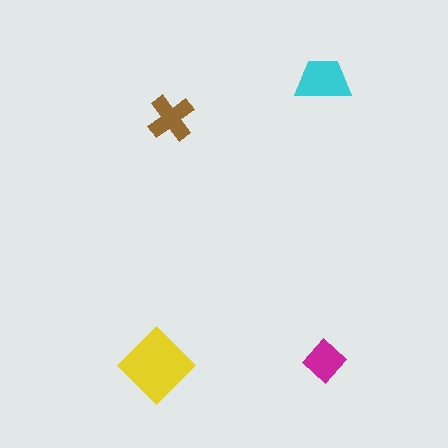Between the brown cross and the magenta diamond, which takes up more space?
The brown cross.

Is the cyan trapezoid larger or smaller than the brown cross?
Larger.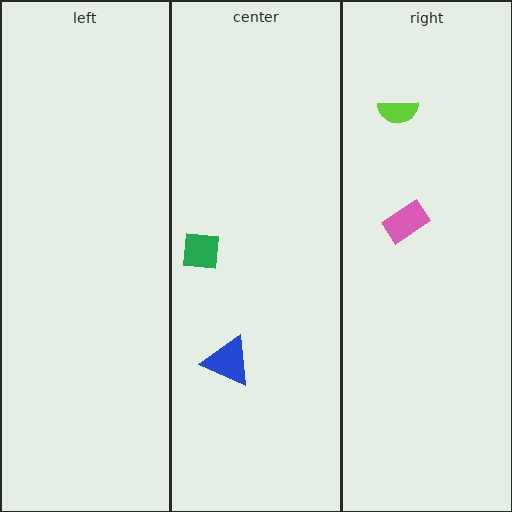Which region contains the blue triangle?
The center region.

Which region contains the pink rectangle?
The right region.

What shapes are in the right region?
The pink rectangle, the lime semicircle.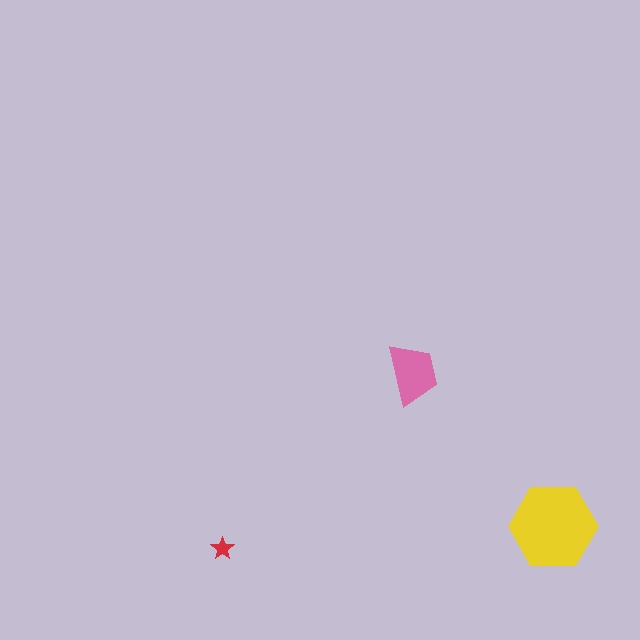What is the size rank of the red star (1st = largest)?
3rd.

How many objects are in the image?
There are 3 objects in the image.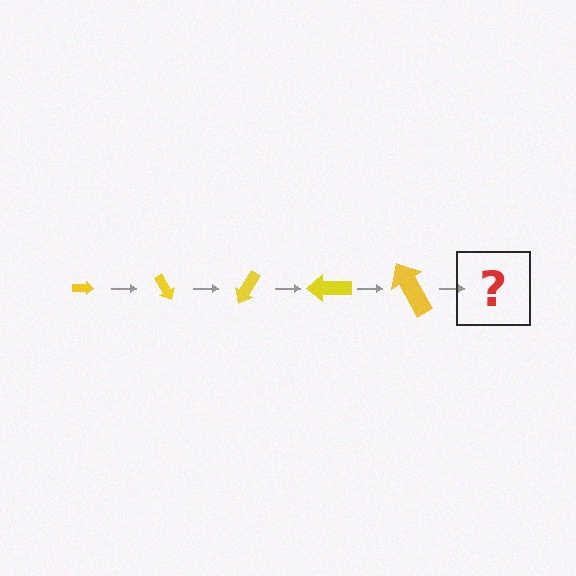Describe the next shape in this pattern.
It should be an arrow, larger than the previous one and rotated 300 degrees from the start.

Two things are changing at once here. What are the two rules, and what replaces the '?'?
The two rules are that the arrow grows larger each step and it rotates 60 degrees each step. The '?' should be an arrow, larger than the previous one and rotated 300 degrees from the start.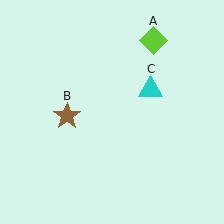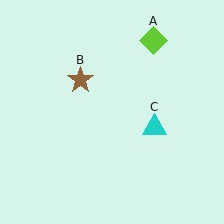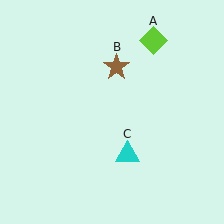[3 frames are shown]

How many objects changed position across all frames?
2 objects changed position: brown star (object B), cyan triangle (object C).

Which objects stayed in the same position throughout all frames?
Lime diamond (object A) remained stationary.